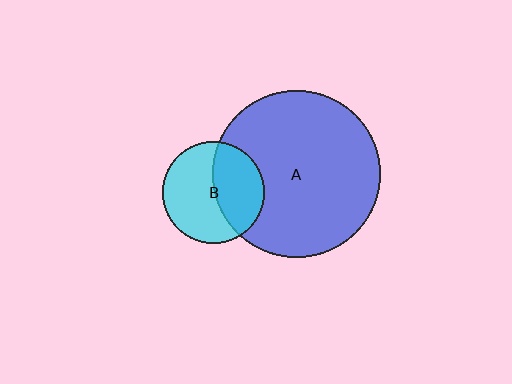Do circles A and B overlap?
Yes.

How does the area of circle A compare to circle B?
Approximately 2.7 times.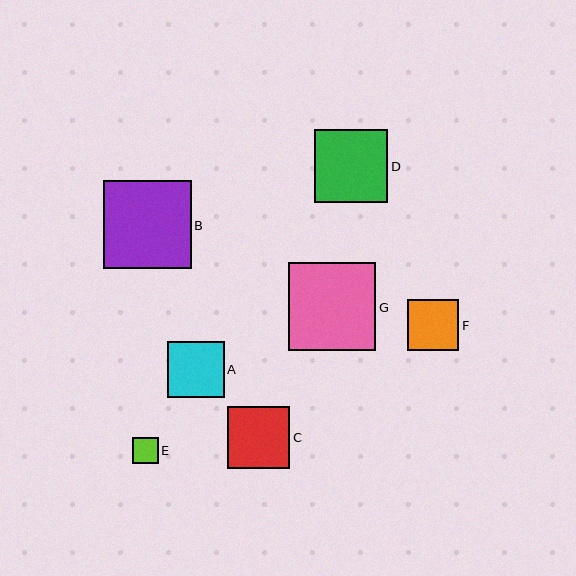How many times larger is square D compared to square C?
Square D is approximately 1.2 times the size of square C.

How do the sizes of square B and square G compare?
Square B and square G are approximately the same size.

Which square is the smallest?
Square E is the smallest with a size of approximately 26 pixels.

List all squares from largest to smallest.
From largest to smallest: B, G, D, C, A, F, E.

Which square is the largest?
Square B is the largest with a size of approximately 88 pixels.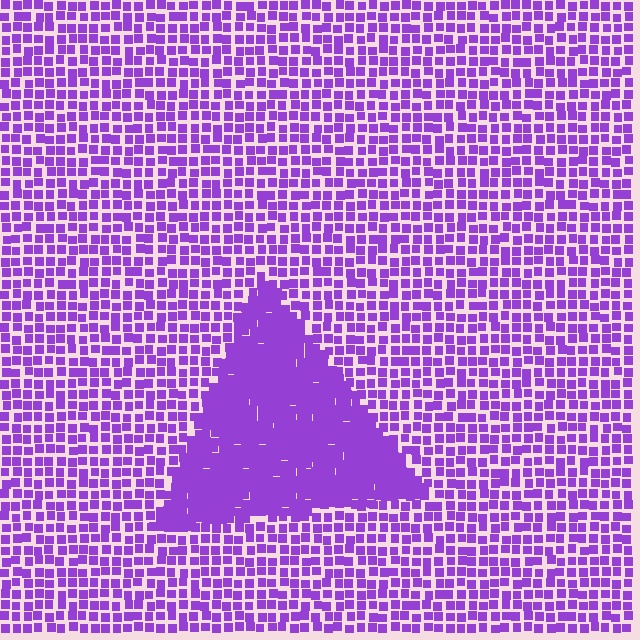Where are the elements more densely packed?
The elements are more densely packed inside the triangle boundary.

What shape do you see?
I see a triangle.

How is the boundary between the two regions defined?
The boundary is defined by a change in element density (approximately 2.0x ratio). All elements are the same color, size, and shape.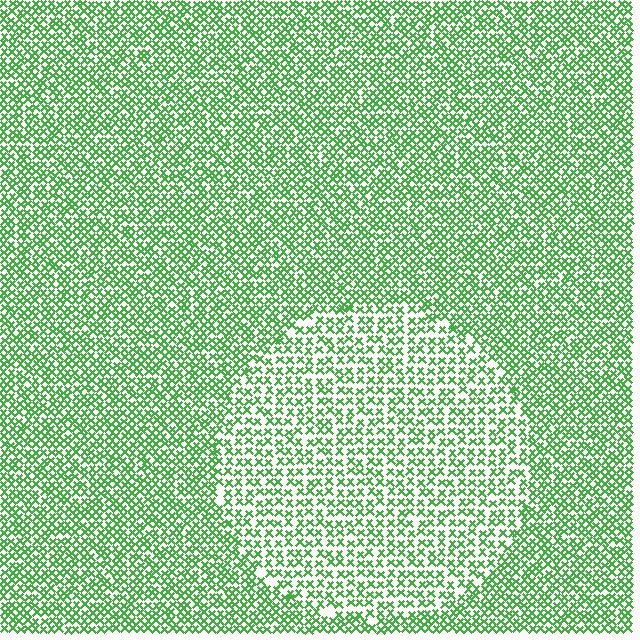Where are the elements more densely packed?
The elements are more densely packed outside the circle boundary.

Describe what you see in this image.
The image contains small green elements arranged at two different densities. A circle-shaped region is visible where the elements are less densely packed than the surrounding area.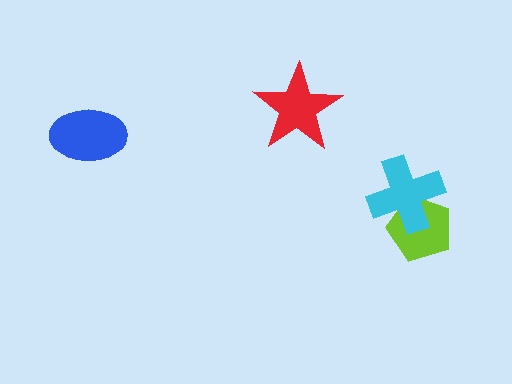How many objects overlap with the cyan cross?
1 object overlaps with the cyan cross.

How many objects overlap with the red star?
0 objects overlap with the red star.